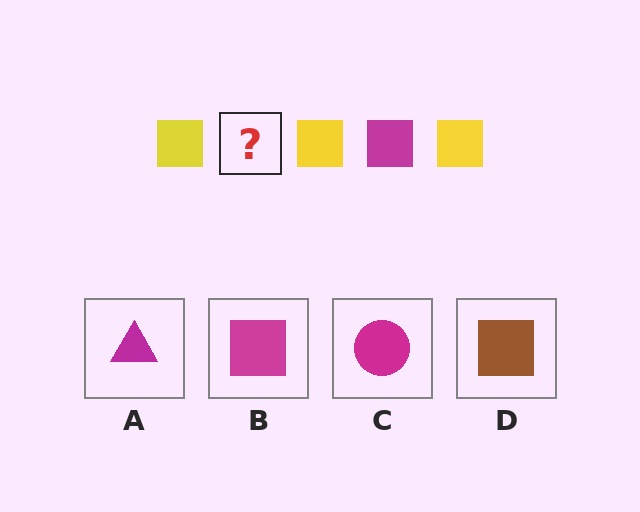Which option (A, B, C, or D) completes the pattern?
B.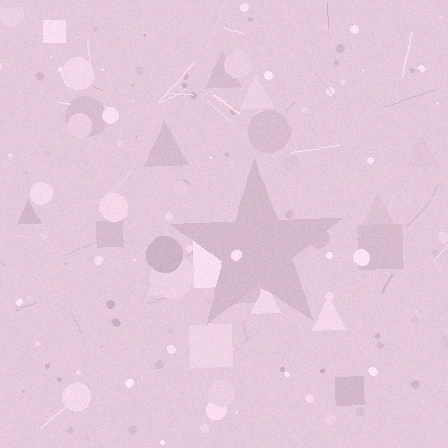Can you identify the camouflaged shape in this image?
The camouflaged shape is a star.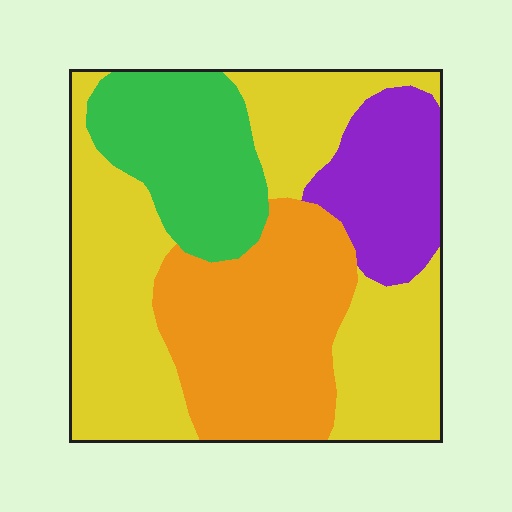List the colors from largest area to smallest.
From largest to smallest: yellow, orange, green, purple.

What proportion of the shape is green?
Green takes up between a sixth and a third of the shape.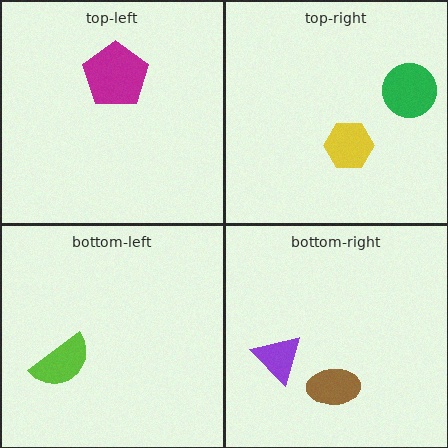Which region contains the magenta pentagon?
The top-left region.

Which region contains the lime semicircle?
The bottom-left region.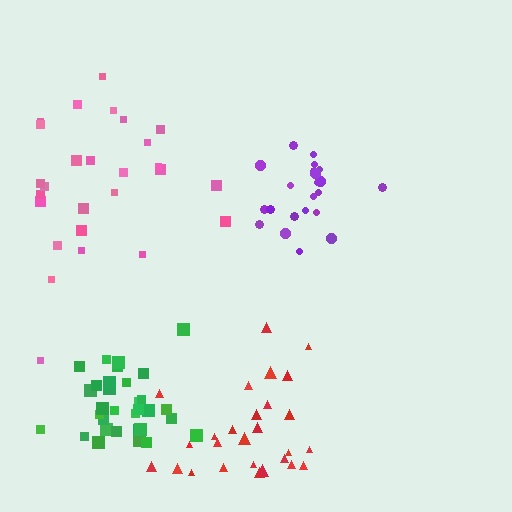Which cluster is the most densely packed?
Green.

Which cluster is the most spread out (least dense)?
Pink.